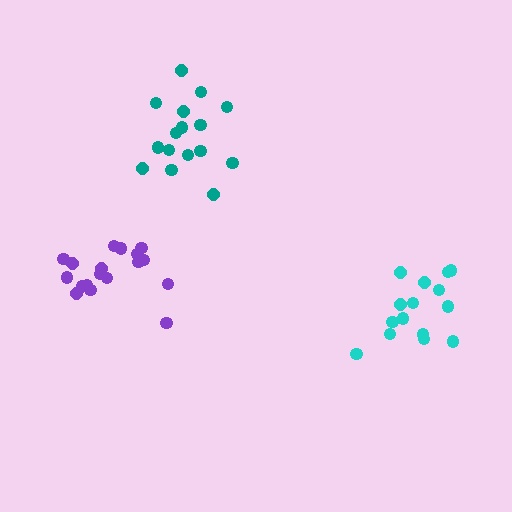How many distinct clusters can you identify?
There are 3 distinct clusters.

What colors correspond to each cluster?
The clusters are colored: purple, cyan, teal.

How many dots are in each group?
Group 1: 18 dots, Group 2: 15 dots, Group 3: 16 dots (49 total).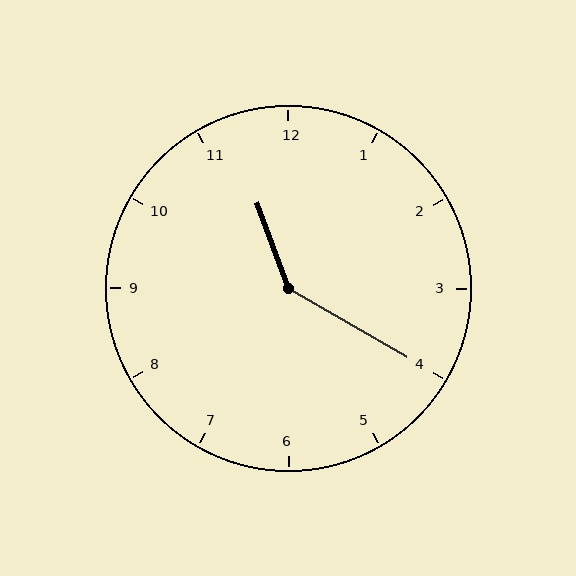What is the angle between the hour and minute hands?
Approximately 140 degrees.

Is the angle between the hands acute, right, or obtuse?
It is obtuse.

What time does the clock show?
11:20.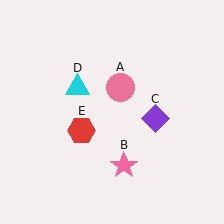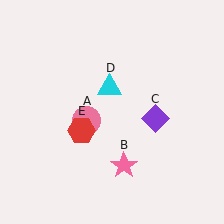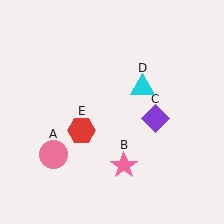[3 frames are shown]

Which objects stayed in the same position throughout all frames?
Pink star (object B) and purple diamond (object C) and red hexagon (object E) remained stationary.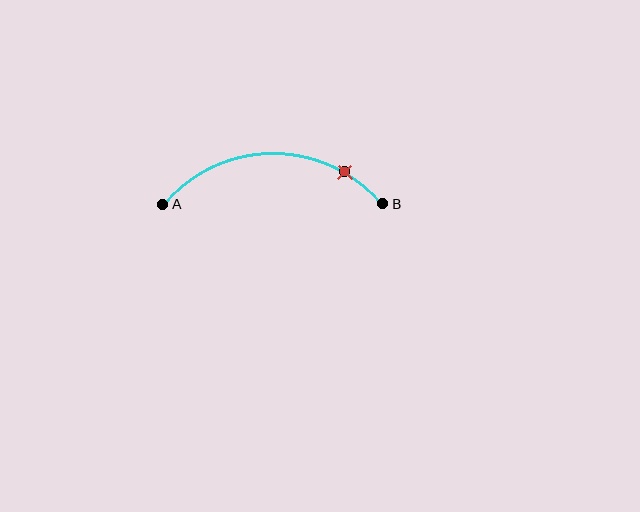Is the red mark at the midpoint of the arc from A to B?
No. The red mark lies on the arc but is closer to endpoint B. The arc midpoint would be at the point on the curve equidistant along the arc from both A and B.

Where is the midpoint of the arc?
The arc midpoint is the point on the curve farthest from the straight line joining A and B. It sits above that line.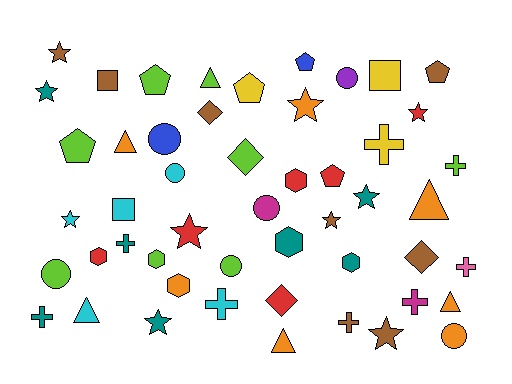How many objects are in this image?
There are 50 objects.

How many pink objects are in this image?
There is 1 pink object.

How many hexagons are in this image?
There are 6 hexagons.